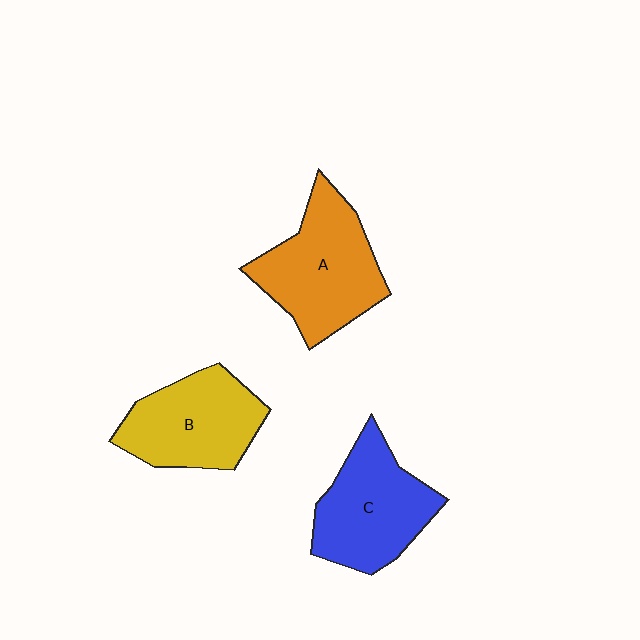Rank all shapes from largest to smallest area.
From largest to smallest: A (orange), C (blue), B (yellow).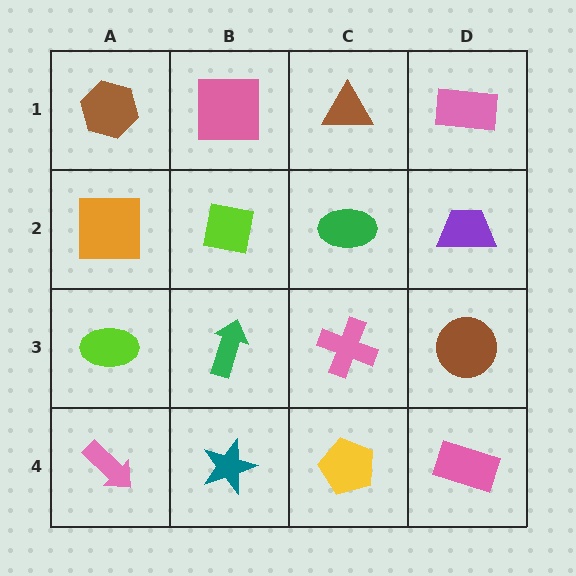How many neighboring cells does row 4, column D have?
2.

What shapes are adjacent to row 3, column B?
A lime square (row 2, column B), a teal star (row 4, column B), a lime ellipse (row 3, column A), a pink cross (row 3, column C).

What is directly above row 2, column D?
A pink rectangle.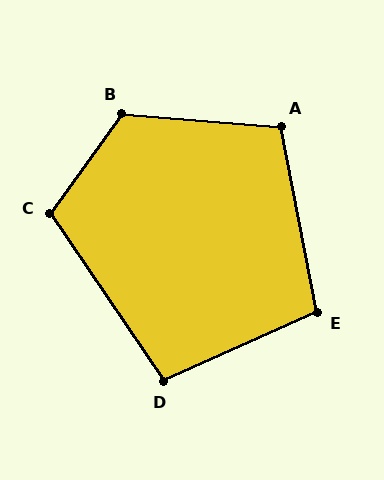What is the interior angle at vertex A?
Approximately 105 degrees (obtuse).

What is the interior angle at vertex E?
Approximately 103 degrees (obtuse).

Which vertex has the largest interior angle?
B, at approximately 121 degrees.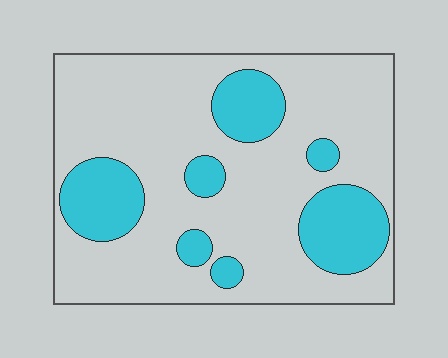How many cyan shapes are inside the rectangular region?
7.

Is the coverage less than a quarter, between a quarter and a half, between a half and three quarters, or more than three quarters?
Less than a quarter.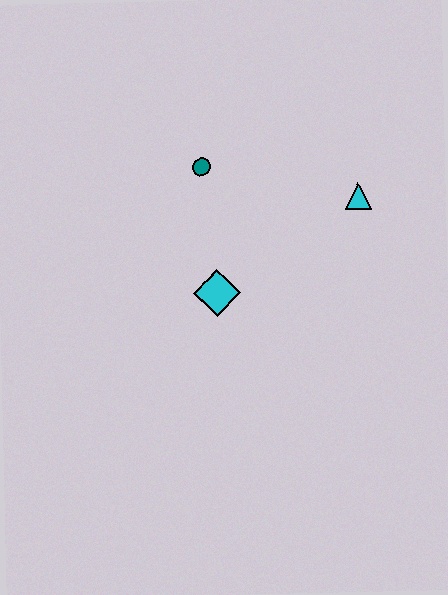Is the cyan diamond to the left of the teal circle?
No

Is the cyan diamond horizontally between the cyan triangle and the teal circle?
Yes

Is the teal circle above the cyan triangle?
Yes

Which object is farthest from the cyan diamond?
The cyan triangle is farthest from the cyan diamond.